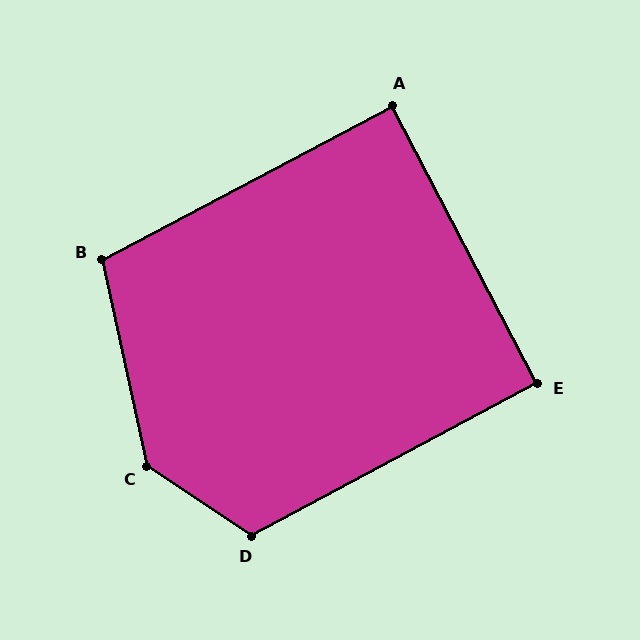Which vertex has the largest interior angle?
C, at approximately 136 degrees.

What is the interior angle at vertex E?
Approximately 91 degrees (approximately right).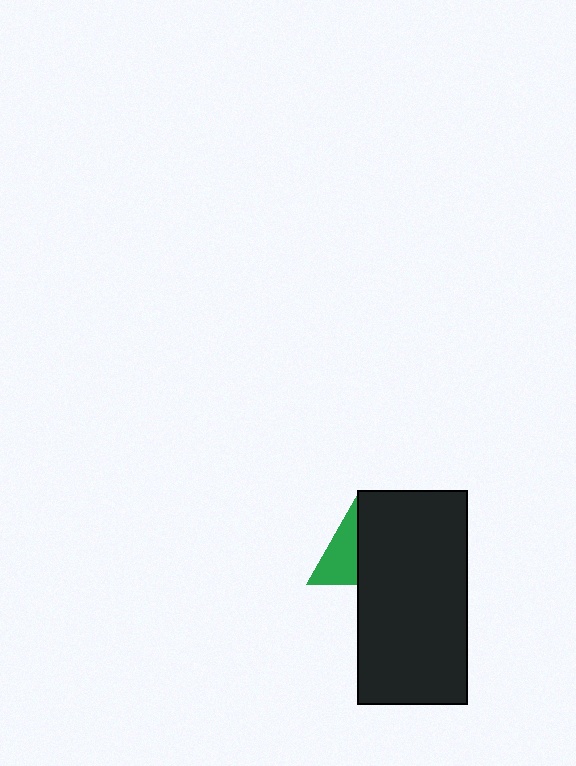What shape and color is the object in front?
The object in front is a black rectangle.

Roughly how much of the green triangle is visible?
About half of it is visible (roughly 46%).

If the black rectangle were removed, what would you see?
You would see the complete green triangle.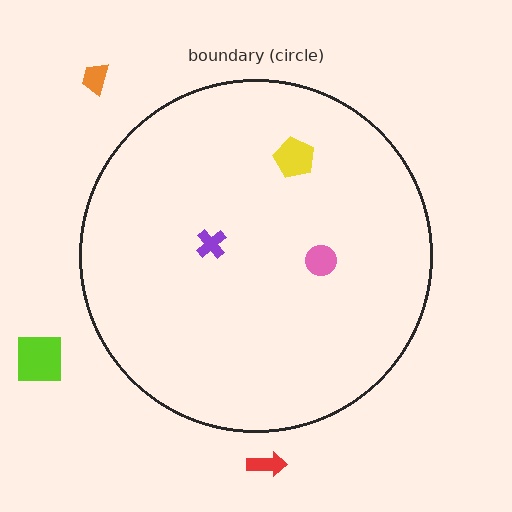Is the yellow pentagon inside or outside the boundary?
Inside.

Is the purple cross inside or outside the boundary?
Inside.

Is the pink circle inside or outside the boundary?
Inside.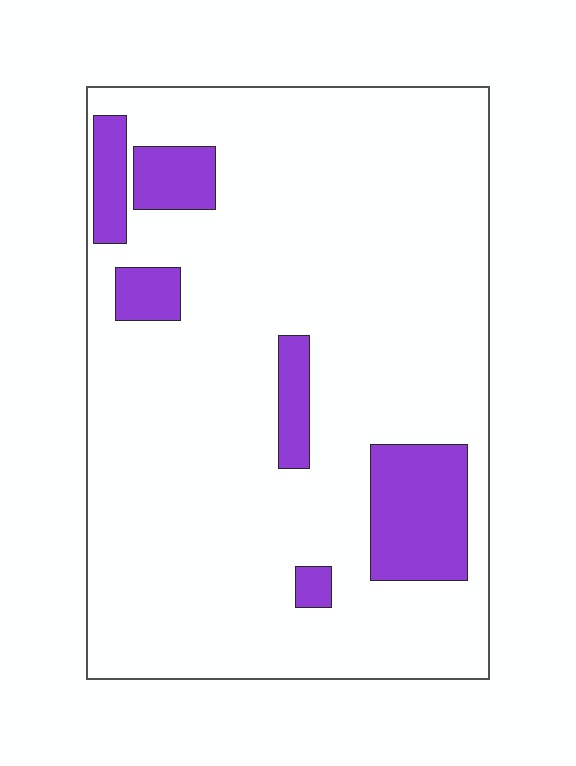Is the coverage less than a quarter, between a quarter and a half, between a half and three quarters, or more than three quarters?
Less than a quarter.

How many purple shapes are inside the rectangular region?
6.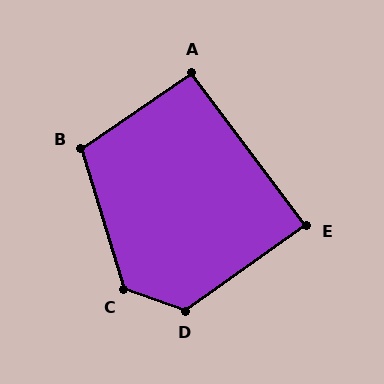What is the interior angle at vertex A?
Approximately 93 degrees (approximately right).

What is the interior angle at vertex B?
Approximately 108 degrees (obtuse).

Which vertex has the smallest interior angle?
E, at approximately 88 degrees.